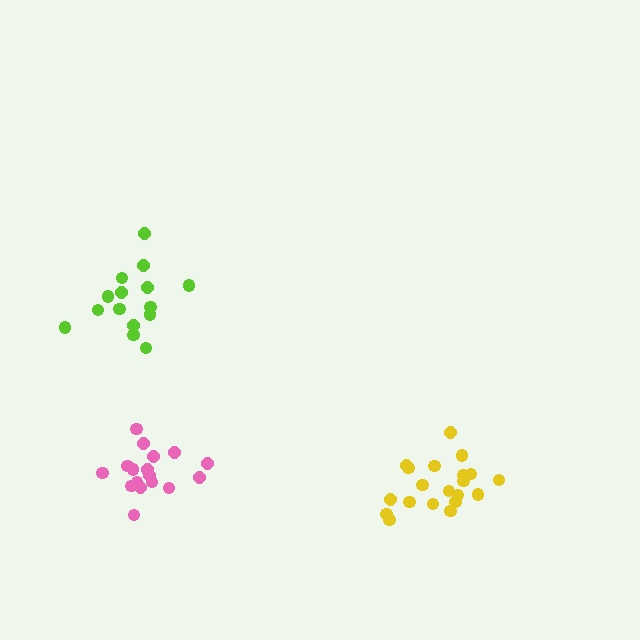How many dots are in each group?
Group 1: 20 dots, Group 2: 18 dots, Group 3: 15 dots (53 total).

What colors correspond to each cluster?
The clusters are colored: yellow, pink, lime.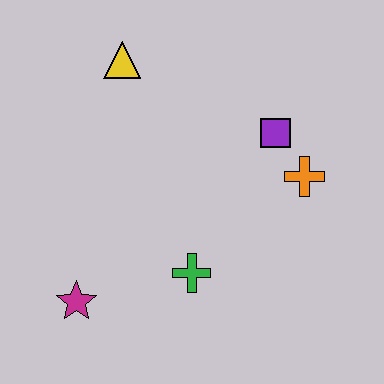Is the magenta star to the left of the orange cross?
Yes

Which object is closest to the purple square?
The orange cross is closest to the purple square.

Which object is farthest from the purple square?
The magenta star is farthest from the purple square.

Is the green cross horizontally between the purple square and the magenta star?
Yes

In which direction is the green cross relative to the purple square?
The green cross is below the purple square.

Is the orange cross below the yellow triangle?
Yes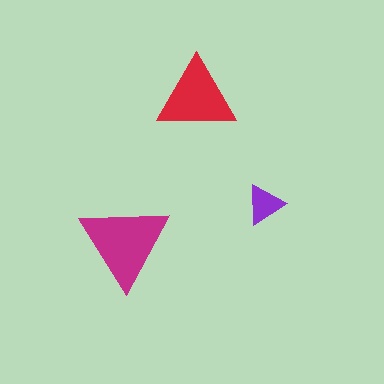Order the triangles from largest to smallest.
the magenta one, the red one, the purple one.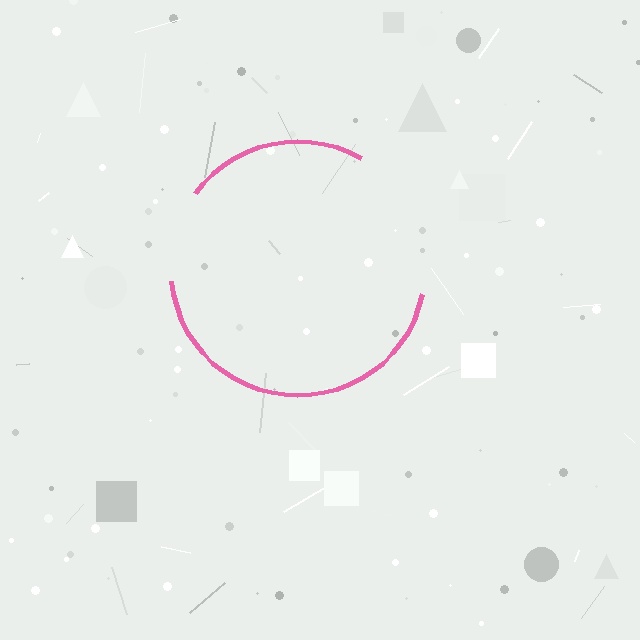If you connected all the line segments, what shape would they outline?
They would outline a circle.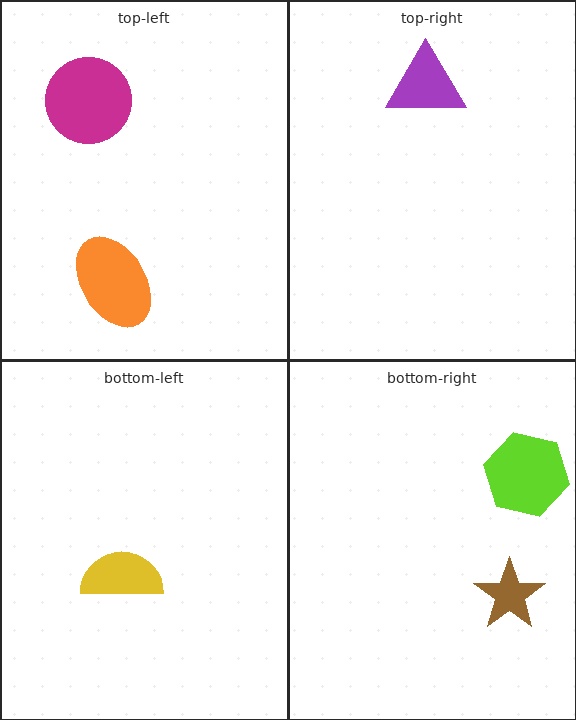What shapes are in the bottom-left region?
The yellow semicircle.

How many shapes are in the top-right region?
1.